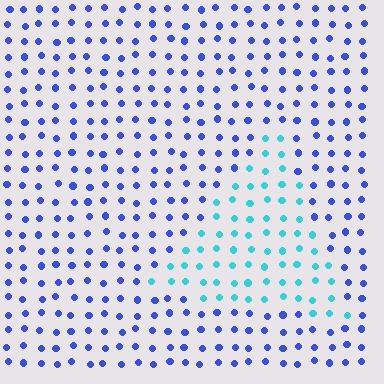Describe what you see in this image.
The image is filled with small blue elements in a uniform arrangement. A triangle-shaped region is visible where the elements are tinted to a slightly different hue, forming a subtle color boundary.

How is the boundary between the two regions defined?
The boundary is defined purely by a slight shift in hue (about 48 degrees). Spacing, size, and orientation are identical on both sides.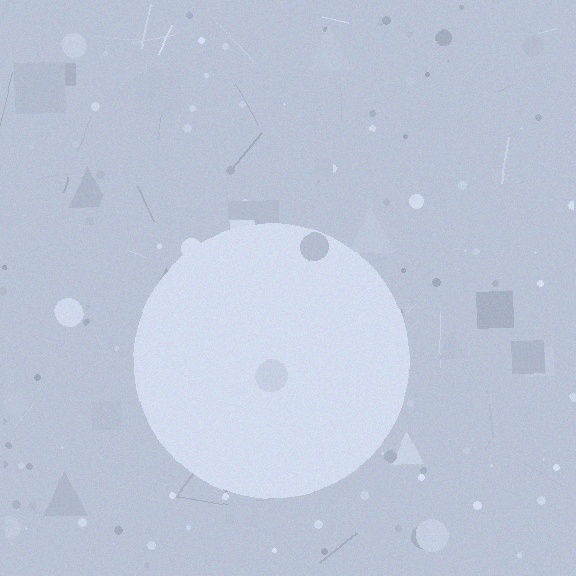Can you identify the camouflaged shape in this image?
The camouflaged shape is a circle.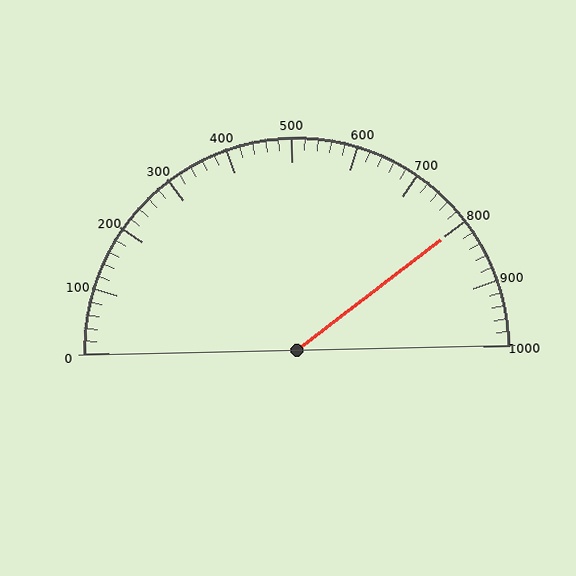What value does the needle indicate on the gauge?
The needle indicates approximately 800.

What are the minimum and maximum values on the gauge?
The gauge ranges from 0 to 1000.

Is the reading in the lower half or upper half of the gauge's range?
The reading is in the upper half of the range (0 to 1000).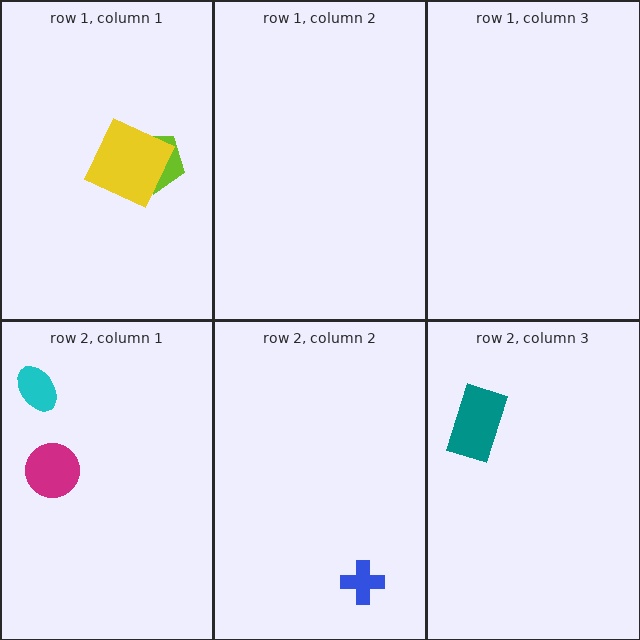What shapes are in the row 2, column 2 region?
The blue cross.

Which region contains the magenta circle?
The row 2, column 1 region.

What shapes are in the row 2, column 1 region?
The cyan ellipse, the magenta circle.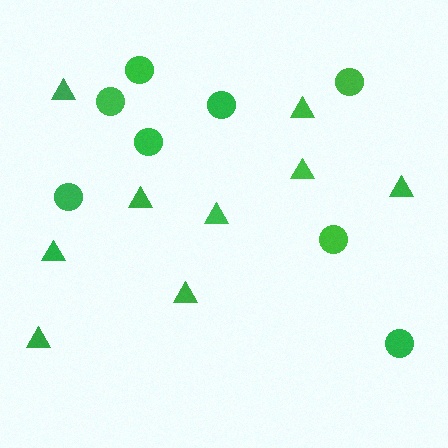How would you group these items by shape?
There are 2 groups: one group of triangles (9) and one group of circles (8).